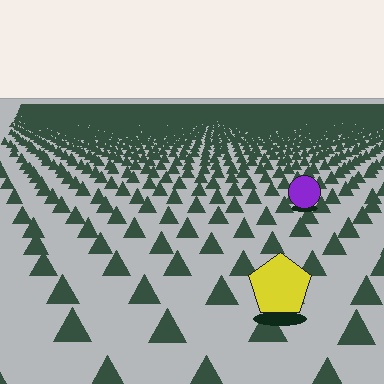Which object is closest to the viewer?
The yellow pentagon is closest. The texture marks near it are larger and more spread out.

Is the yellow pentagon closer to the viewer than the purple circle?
Yes. The yellow pentagon is closer — you can tell from the texture gradient: the ground texture is coarser near it.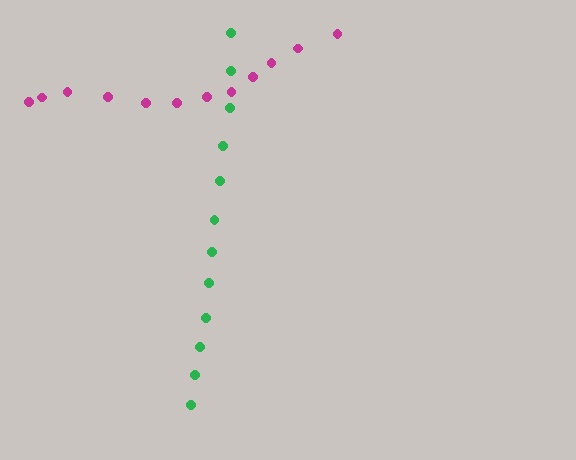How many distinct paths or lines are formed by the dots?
There are 2 distinct paths.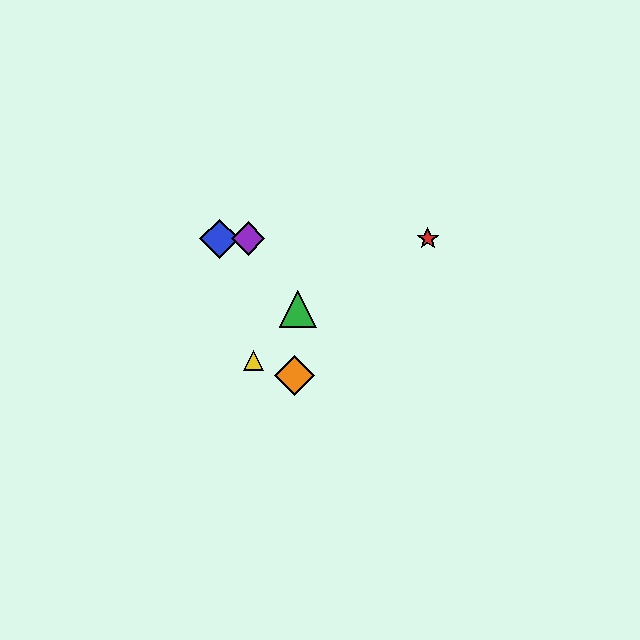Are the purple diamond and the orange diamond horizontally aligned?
No, the purple diamond is at y≈239 and the orange diamond is at y≈375.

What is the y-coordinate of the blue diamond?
The blue diamond is at y≈239.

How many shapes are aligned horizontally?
3 shapes (the red star, the blue diamond, the purple diamond) are aligned horizontally.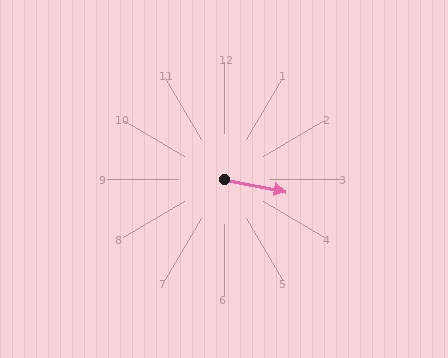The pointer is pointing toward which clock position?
Roughly 3 o'clock.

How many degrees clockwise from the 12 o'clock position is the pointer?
Approximately 101 degrees.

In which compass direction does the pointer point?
East.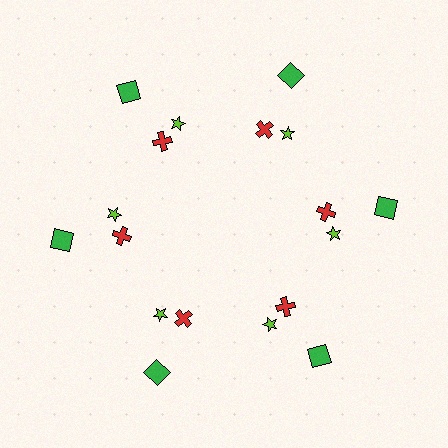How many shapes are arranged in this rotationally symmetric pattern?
There are 18 shapes, arranged in 6 groups of 3.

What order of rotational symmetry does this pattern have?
This pattern has 6-fold rotational symmetry.